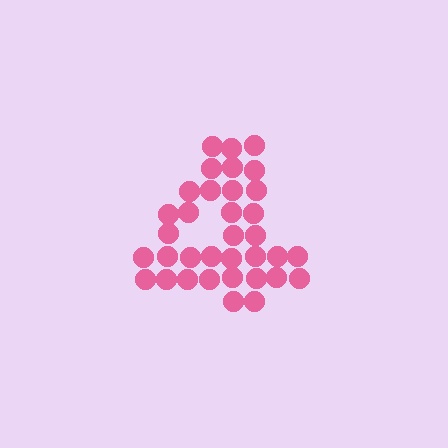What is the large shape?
The large shape is the digit 4.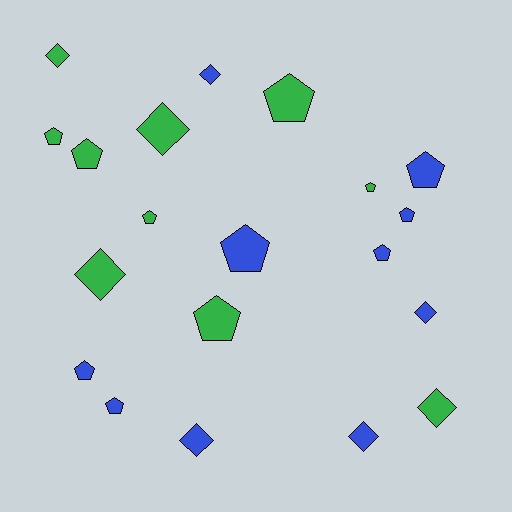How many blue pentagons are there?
There are 6 blue pentagons.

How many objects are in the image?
There are 20 objects.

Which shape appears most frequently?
Pentagon, with 12 objects.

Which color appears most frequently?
Green, with 10 objects.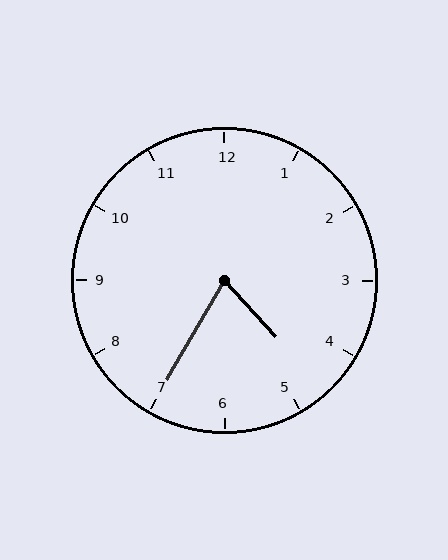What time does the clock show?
4:35.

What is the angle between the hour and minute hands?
Approximately 72 degrees.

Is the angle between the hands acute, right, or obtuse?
It is acute.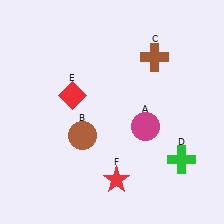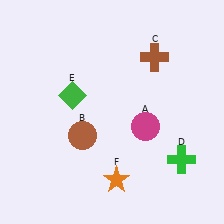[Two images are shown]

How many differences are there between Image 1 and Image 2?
There are 2 differences between the two images.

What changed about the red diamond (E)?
In Image 1, E is red. In Image 2, it changed to green.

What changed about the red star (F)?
In Image 1, F is red. In Image 2, it changed to orange.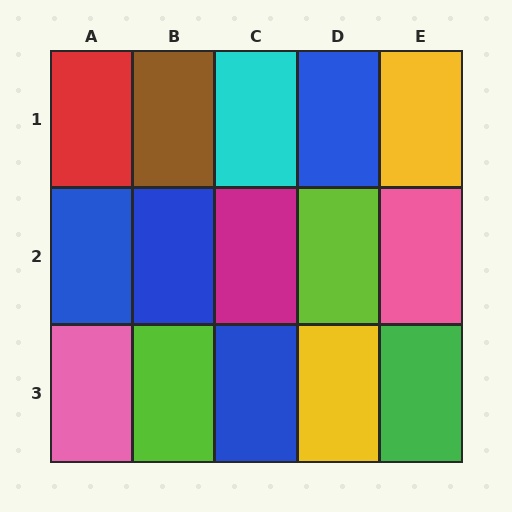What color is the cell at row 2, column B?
Blue.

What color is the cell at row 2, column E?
Pink.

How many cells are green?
1 cell is green.